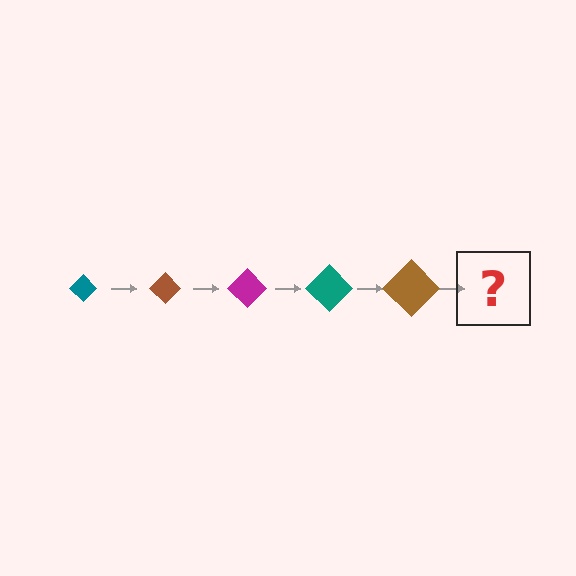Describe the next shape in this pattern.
It should be a magenta diamond, larger than the previous one.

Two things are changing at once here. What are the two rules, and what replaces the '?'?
The two rules are that the diamond grows larger each step and the color cycles through teal, brown, and magenta. The '?' should be a magenta diamond, larger than the previous one.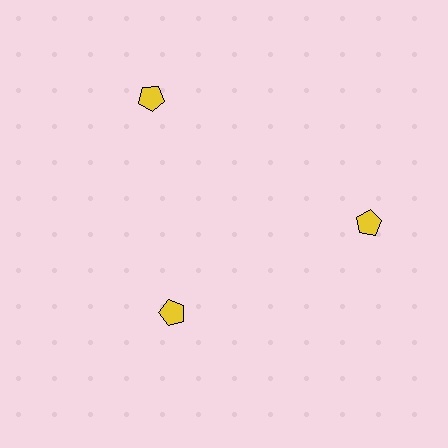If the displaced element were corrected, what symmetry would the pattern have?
It would have 3-fold rotational symmetry — the pattern would map onto itself every 120 degrees.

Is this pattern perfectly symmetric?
No. The 3 yellow pentagons are arranged in a ring, but one element near the 7 o'clock position is pulled inward toward the center, breaking the 3-fold rotational symmetry.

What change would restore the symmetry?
The symmetry would be restored by moving it outward, back onto the ring so that all 3 pentagons sit at equal angles and equal distance from the center.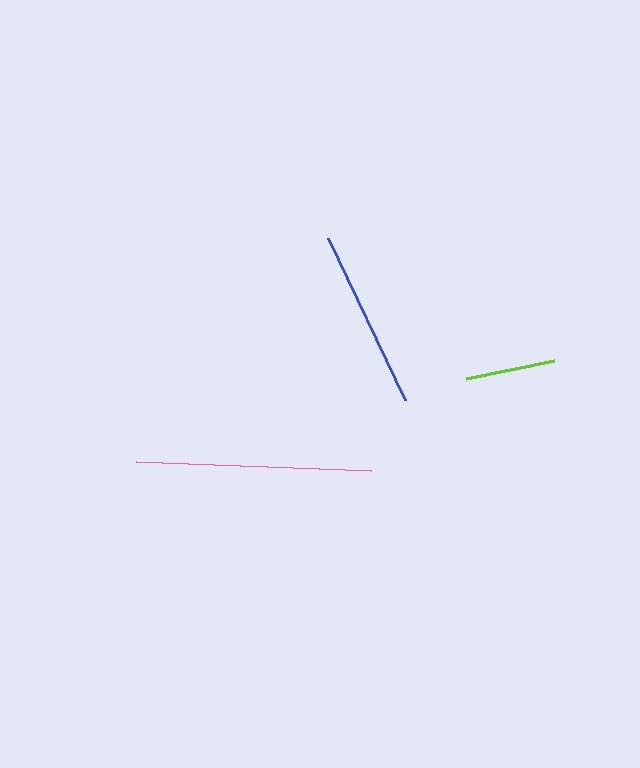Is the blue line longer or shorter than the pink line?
The pink line is longer than the blue line.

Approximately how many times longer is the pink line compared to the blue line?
The pink line is approximately 1.3 times the length of the blue line.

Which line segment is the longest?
The pink line is the longest at approximately 235 pixels.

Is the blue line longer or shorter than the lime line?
The blue line is longer than the lime line.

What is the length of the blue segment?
The blue segment is approximately 179 pixels long.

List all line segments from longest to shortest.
From longest to shortest: pink, blue, lime.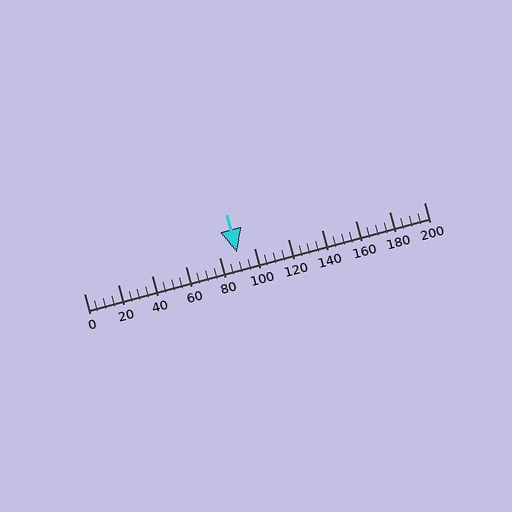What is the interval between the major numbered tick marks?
The major tick marks are spaced 20 units apart.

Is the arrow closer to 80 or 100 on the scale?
The arrow is closer to 100.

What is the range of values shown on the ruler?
The ruler shows values from 0 to 200.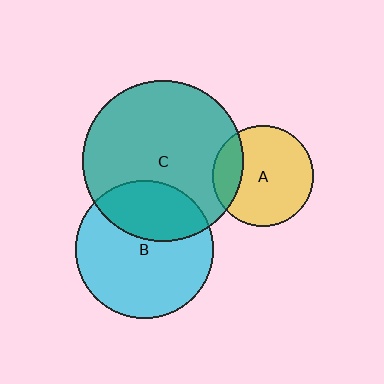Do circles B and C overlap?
Yes.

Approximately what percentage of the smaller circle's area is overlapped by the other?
Approximately 35%.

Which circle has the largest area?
Circle C (teal).